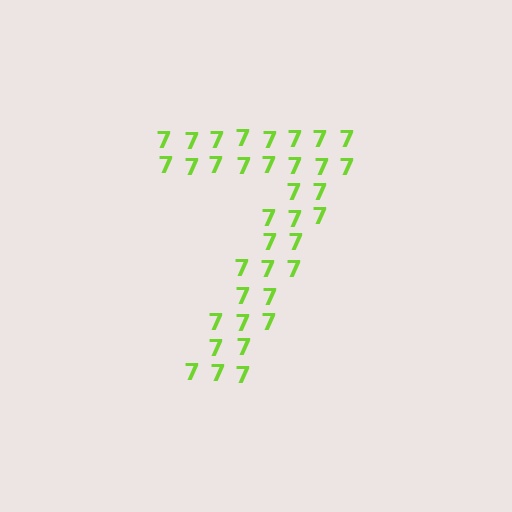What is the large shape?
The large shape is the digit 7.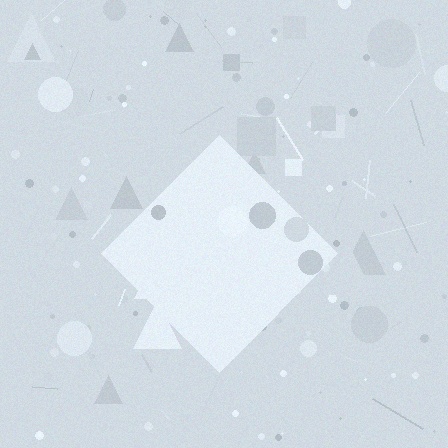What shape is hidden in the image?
A diamond is hidden in the image.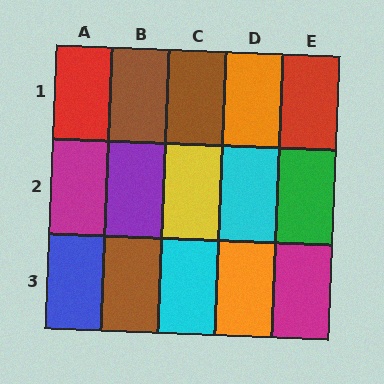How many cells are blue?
1 cell is blue.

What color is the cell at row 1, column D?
Orange.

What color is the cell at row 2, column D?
Cyan.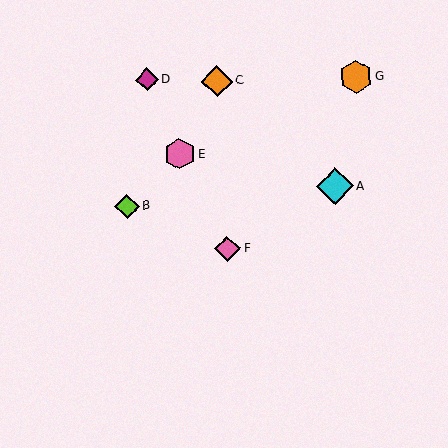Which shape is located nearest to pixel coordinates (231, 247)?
The pink diamond (labeled F) at (228, 249) is nearest to that location.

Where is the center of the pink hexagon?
The center of the pink hexagon is at (180, 154).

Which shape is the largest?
The cyan diamond (labeled A) is the largest.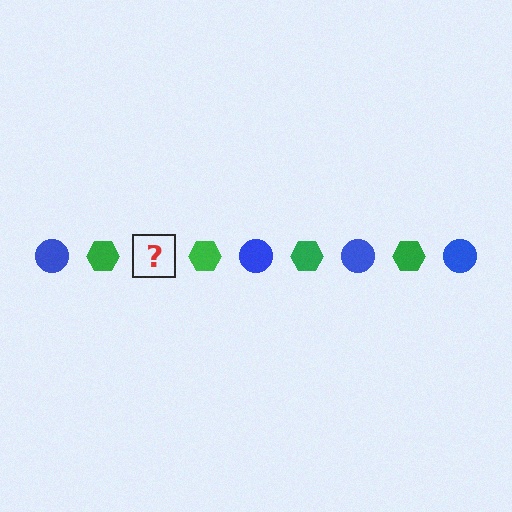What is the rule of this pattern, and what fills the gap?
The rule is that the pattern alternates between blue circle and green hexagon. The gap should be filled with a blue circle.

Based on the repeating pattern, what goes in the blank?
The blank should be a blue circle.